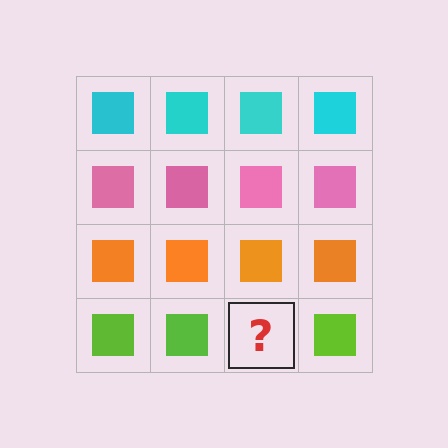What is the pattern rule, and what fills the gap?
The rule is that each row has a consistent color. The gap should be filled with a lime square.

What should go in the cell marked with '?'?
The missing cell should contain a lime square.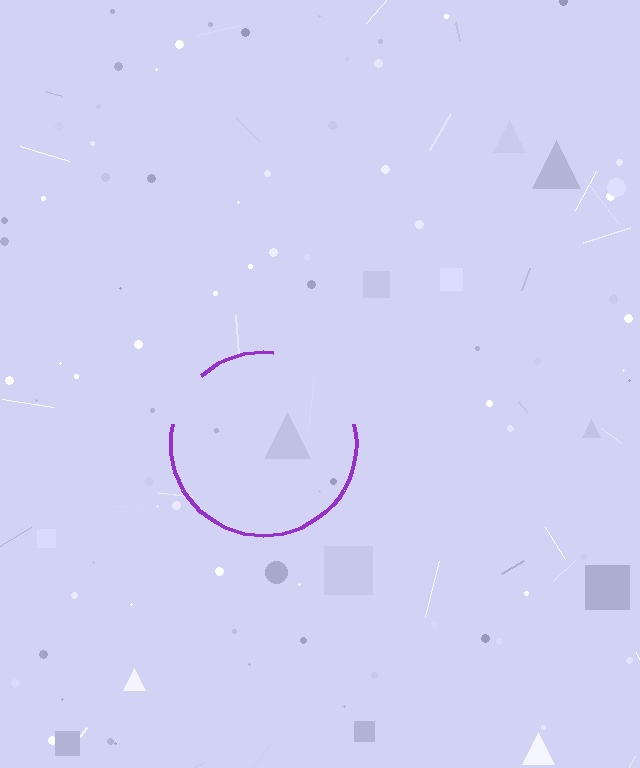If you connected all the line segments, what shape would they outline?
They would outline a circle.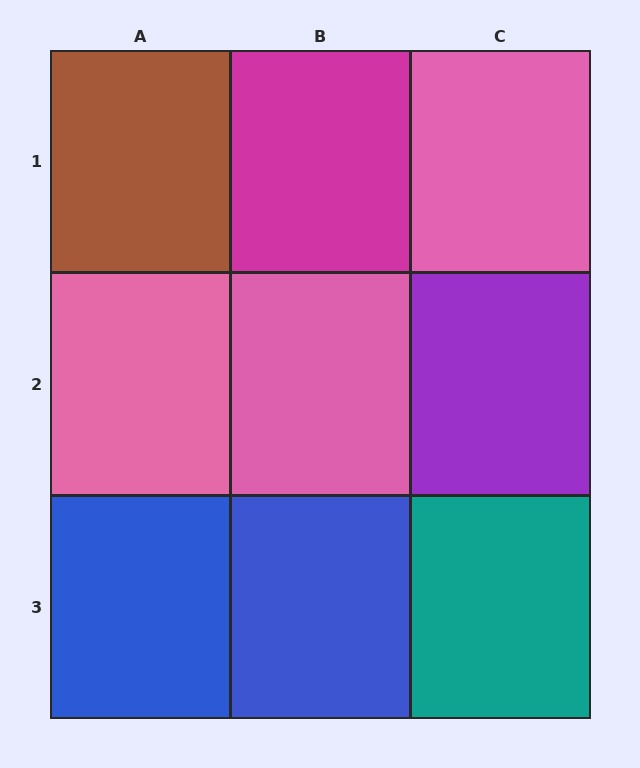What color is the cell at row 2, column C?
Purple.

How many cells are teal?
1 cell is teal.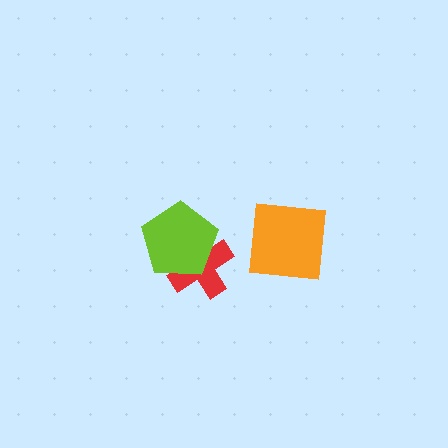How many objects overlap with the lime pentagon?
1 object overlaps with the lime pentagon.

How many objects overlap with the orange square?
0 objects overlap with the orange square.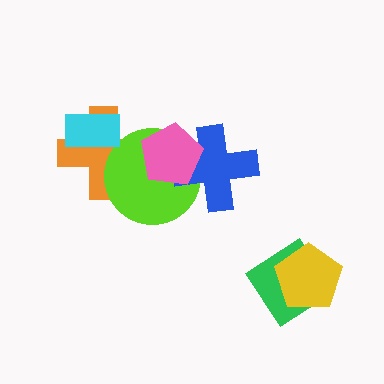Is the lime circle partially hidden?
Yes, it is partially covered by another shape.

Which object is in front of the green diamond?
The yellow pentagon is in front of the green diamond.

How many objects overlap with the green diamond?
1 object overlaps with the green diamond.